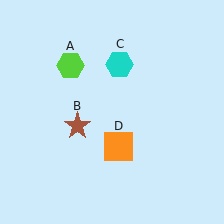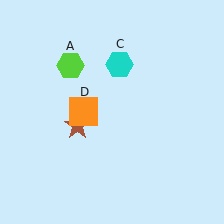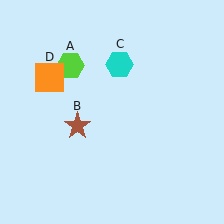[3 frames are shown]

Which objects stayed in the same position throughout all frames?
Lime hexagon (object A) and brown star (object B) and cyan hexagon (object C) remained stationary.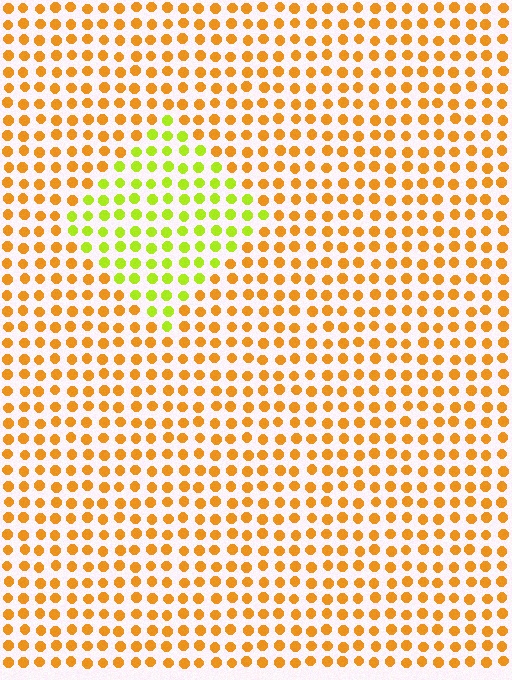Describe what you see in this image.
The image is filled with small orange elements in a uniform arrangement. A diamond-shaped region is visible where the elements are tinted to a slightly different hue, forming a subtle color boundary.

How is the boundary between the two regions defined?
The boundary is defined purely by a slight shift in hue (about 46 degrees). Spacing, size, and orientation are identical on both sides.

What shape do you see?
I see a diamond.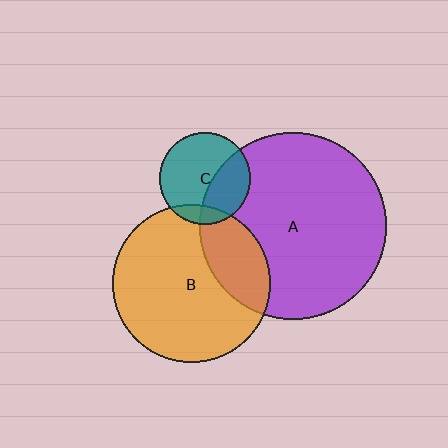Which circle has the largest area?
Circle A (purple).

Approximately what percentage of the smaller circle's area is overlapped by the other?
Approximately 10%.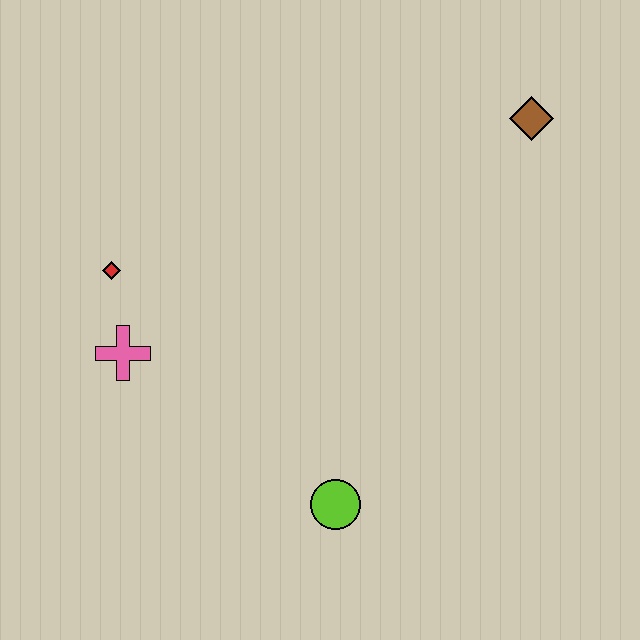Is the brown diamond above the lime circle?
Yes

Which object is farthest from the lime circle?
The brown diamond is farthest from the lime circle.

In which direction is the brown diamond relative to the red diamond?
The brown diamond is to the right of the red diamond.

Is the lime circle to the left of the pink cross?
No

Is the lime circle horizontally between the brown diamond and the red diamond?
Yes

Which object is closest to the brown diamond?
The lime circle is closest to the brown diamond.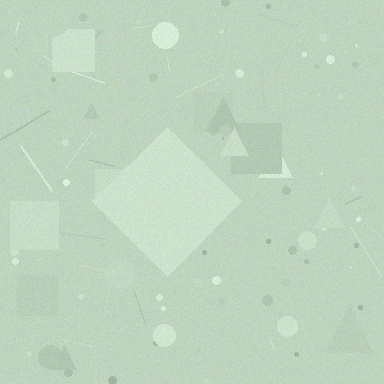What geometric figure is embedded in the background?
A diamond is embedded in the background.